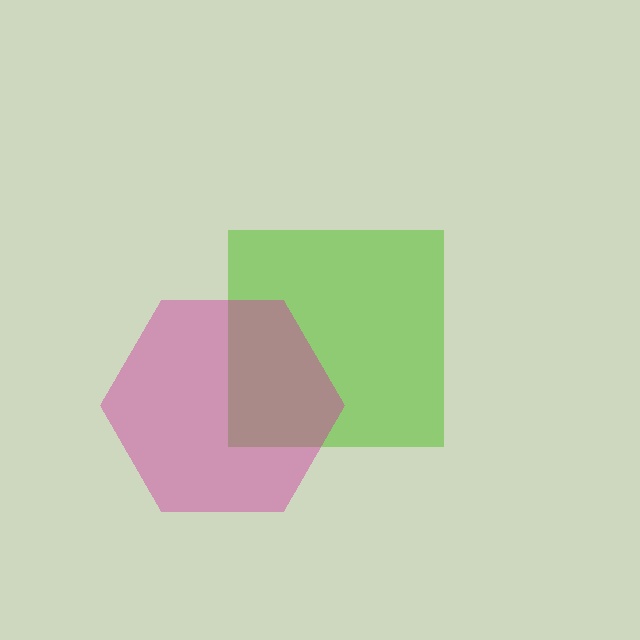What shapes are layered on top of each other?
The layered shapes are: a lime square, a magenta hexagon.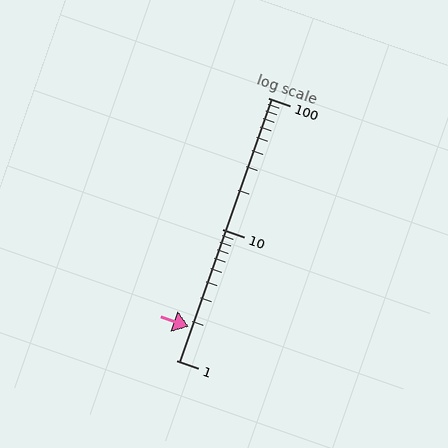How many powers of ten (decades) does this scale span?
The scale spans 2 decades, from 1 to 100.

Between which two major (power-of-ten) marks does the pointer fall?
The pointer is between 1 and 10.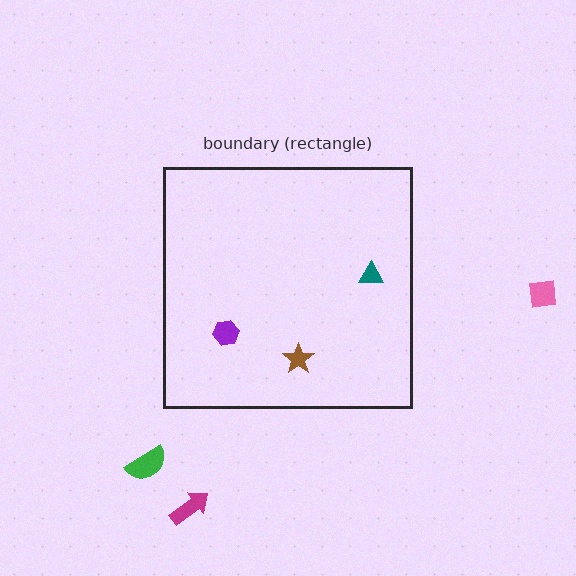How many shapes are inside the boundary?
3 inside, 3 outside.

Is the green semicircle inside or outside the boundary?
Outside.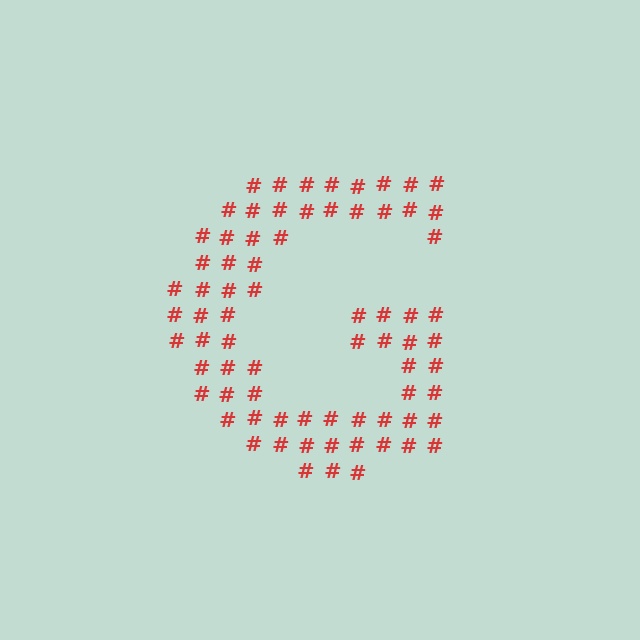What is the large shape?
The large shape is the letter G.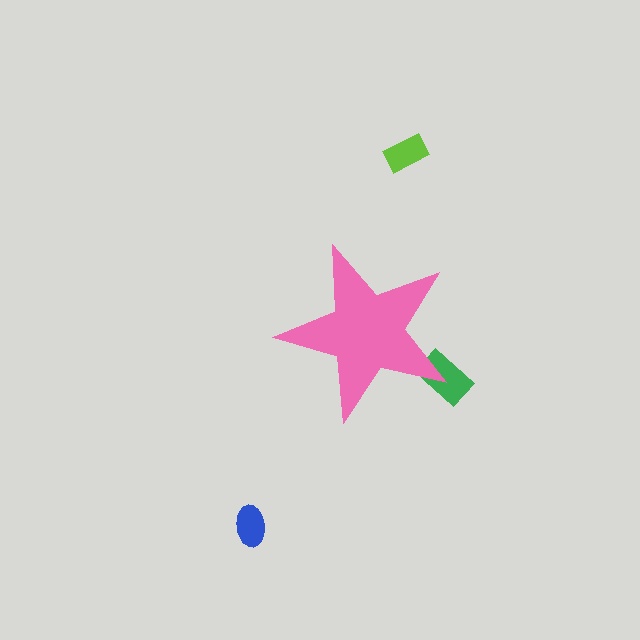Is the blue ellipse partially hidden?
No, the blue ellipse is fully visible.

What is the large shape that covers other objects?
A pink star.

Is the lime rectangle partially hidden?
No, the lime rectangle is fully visible.